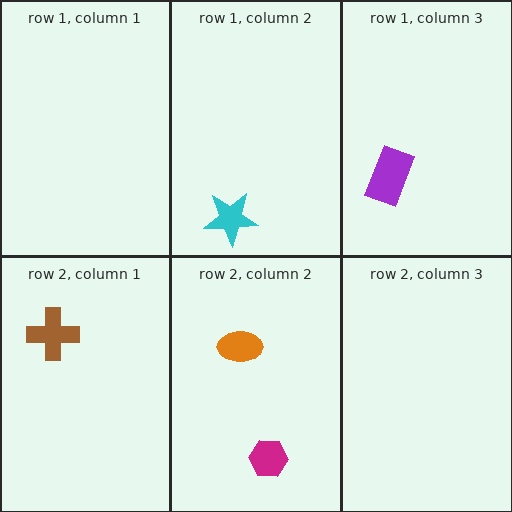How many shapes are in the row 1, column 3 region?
1.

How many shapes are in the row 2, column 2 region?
2.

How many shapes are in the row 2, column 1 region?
1.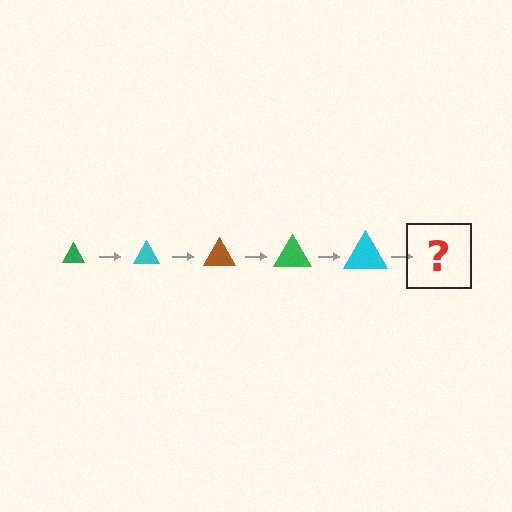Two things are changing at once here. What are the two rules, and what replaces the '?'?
The two rules are that the triangle grows larger each step and the color cycles through green, cyan, and brown. The '?' should be a brown triangle, larger than the previous one.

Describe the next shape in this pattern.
It should be a brown triangle, larger than the previous one.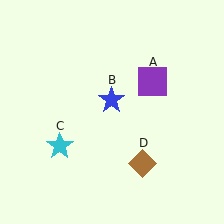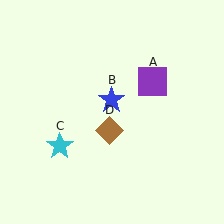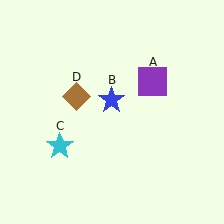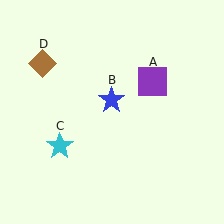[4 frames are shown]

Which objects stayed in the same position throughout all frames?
Purple square (object A) and blue star (object B) and cyan star (object C) remained stationary.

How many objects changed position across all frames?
1 object changed position: brown diamond (object D).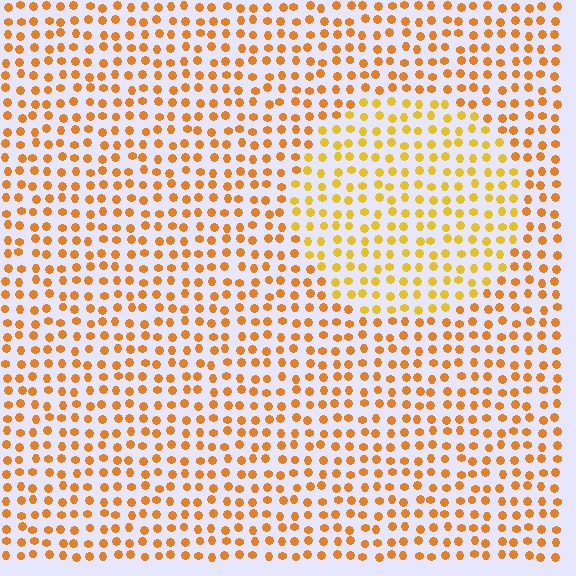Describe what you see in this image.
The image is filled with small orange elements in a uniform arrangement. A circle-shaped region is visible where the elements are tinted to a slightly different hue, forming a subtle color boundary.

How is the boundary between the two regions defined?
The boundary is defined purely by a slight shift in hue (about 21 degrees). Spacing, size, and orientation are identical on both sides.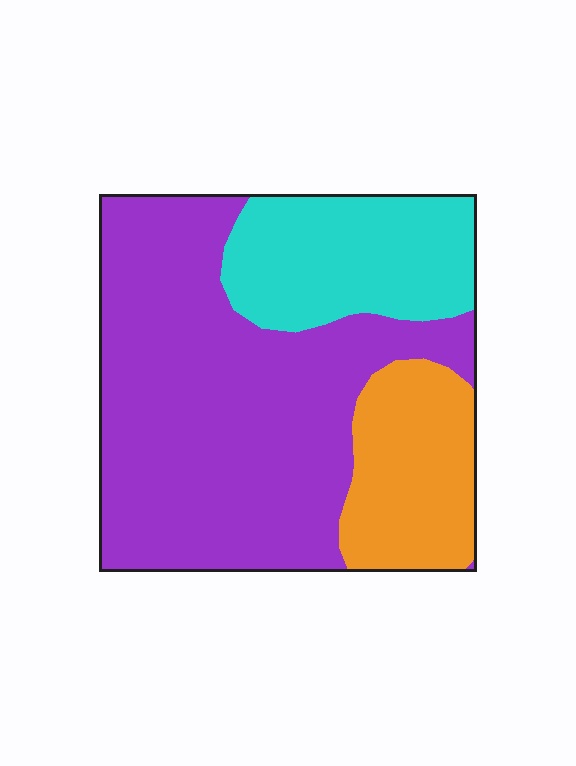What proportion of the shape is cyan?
Cyan takes up between a sixth and a third of the shape.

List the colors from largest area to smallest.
From largest to smallest: purple, cyan, orange.